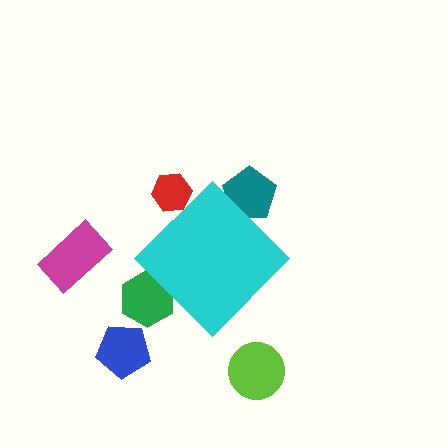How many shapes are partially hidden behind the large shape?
3 shapes are partially hidden.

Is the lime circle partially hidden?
No, the lime circle is fully visible.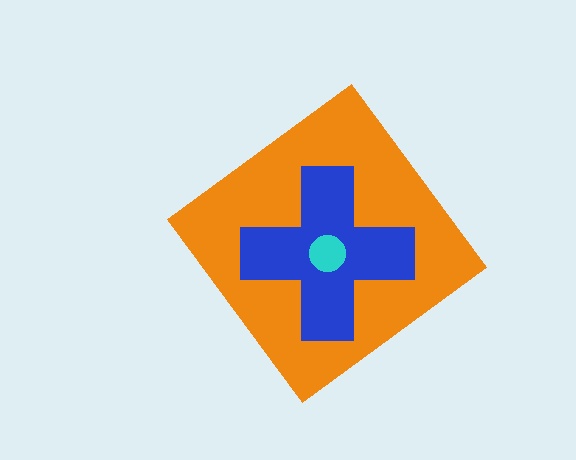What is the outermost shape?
The orange diamond.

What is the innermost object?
The cyan circle.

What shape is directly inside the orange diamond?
The blue cross.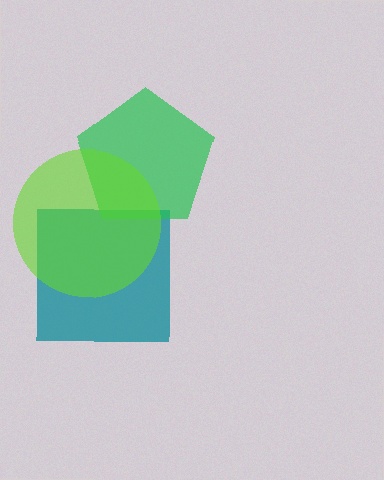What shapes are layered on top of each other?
The layered shapes are: a teal square, a green pentagon, a lime circle.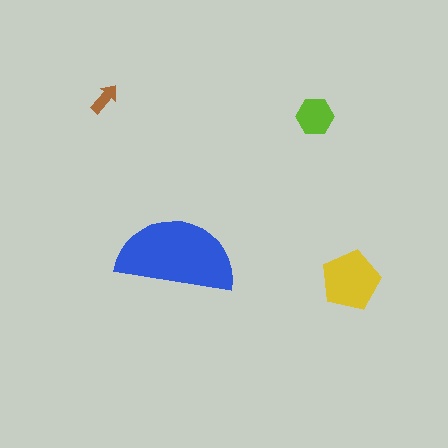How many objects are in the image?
There are 4 objects in the image.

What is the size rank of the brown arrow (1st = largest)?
4th.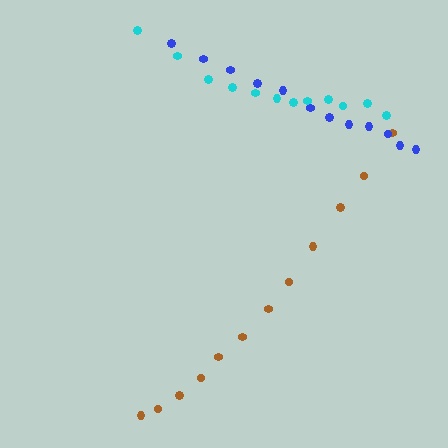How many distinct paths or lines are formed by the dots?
There are 3 distinct paths.